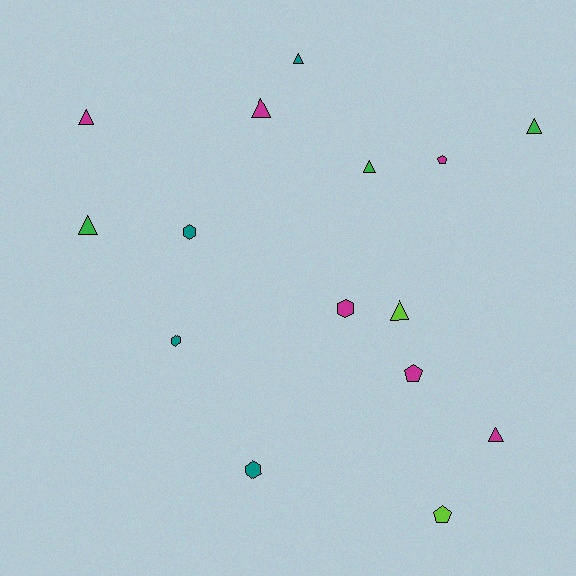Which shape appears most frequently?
Triangle, with 8 objects.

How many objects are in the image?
There are 15 objects.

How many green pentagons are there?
There are no green pentagons.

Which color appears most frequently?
Magenta, with 6 objects.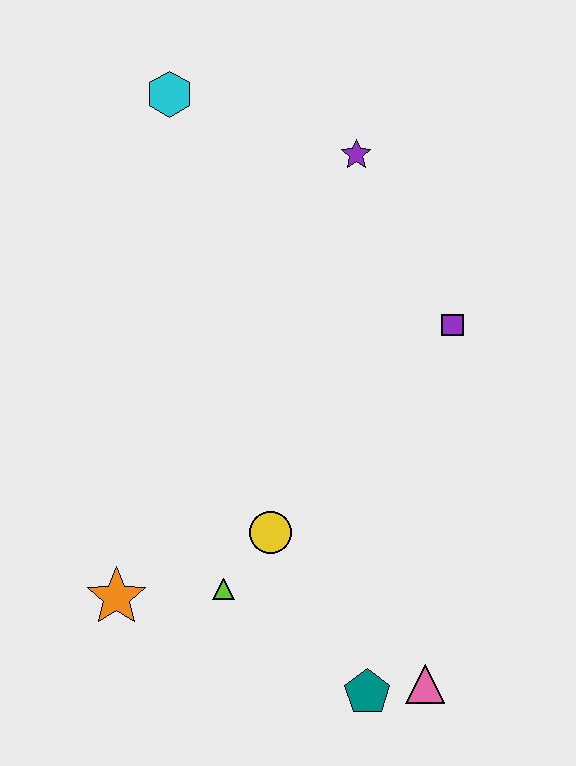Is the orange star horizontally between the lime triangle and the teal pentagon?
No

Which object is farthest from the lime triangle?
The cyan hexagon is farthest from the lime triangle.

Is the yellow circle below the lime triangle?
No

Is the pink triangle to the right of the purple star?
Yes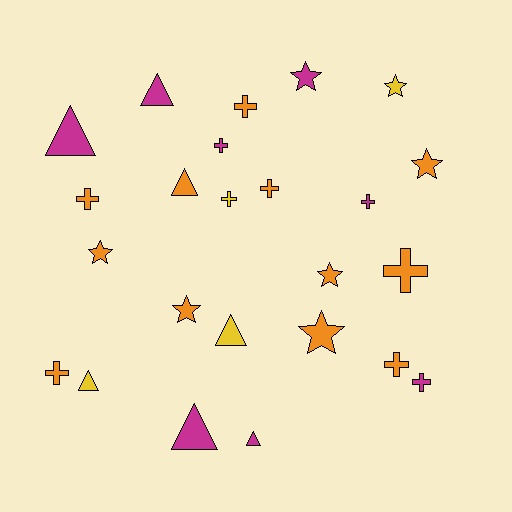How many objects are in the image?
There are 24 objects.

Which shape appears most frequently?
Cross, with 10 objects.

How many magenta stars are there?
There is 1 magenta star.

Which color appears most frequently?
Orange, with 12 objects.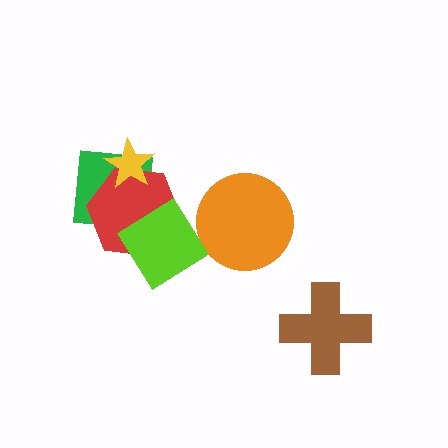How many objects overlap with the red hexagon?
3 objects overlap with the red hexagon.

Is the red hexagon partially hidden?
Yes, it is partially covered by another shape.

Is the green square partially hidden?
Yes, it is partially covered by another shape.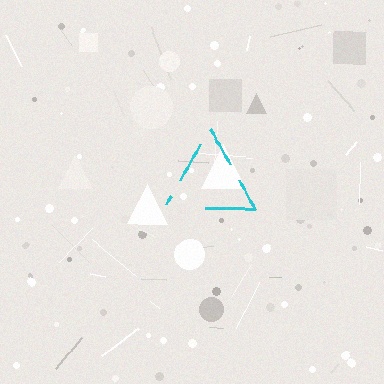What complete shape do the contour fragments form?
The contour fragments form a triangle.